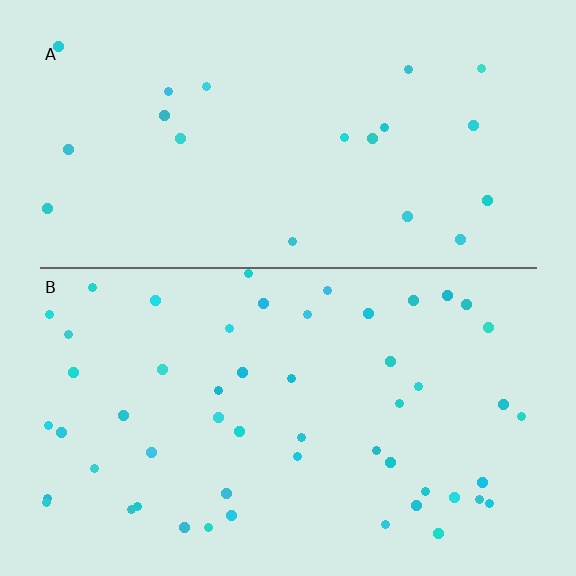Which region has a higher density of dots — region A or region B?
B (the bottom).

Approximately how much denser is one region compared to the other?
Approximately 2.5× — region B over region A.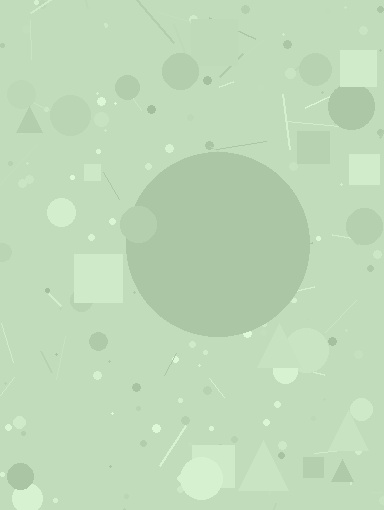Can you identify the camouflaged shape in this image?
The camouflaged shape is a circle.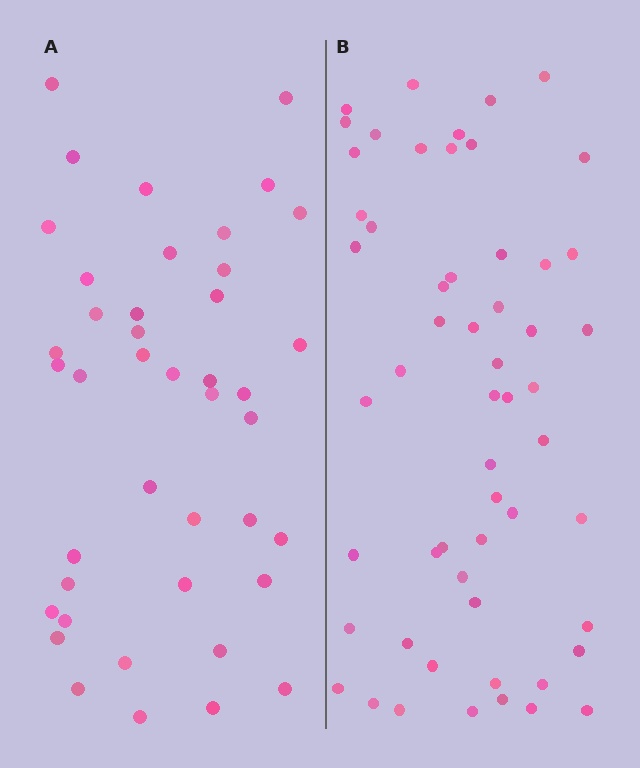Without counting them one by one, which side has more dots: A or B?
Region B (the right region) has more dots.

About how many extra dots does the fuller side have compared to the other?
Region B has approximately 15 more dots than region A.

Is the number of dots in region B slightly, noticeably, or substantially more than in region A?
Region B has noticeably more, but not dramatically so. The ratio is roughly 1.3 to 1.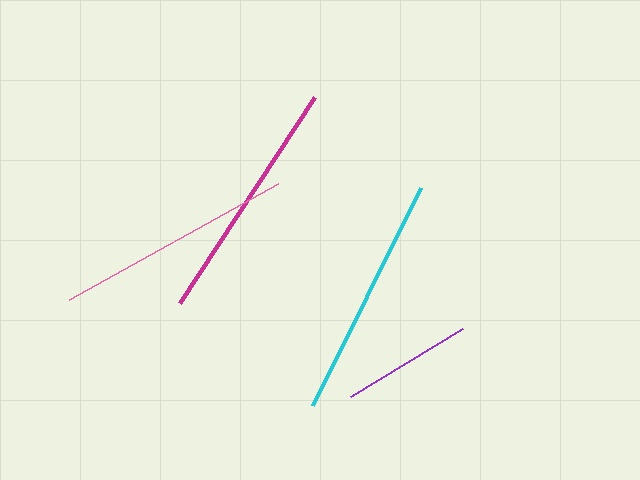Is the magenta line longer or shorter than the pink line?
The magenta line is longer than the pink line.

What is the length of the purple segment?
The purple segment is approximately 132 pixels long.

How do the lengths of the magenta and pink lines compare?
The magenta and pink lines are approximately the same length.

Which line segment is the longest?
The magenta line is the longest at approximately 247 pixels.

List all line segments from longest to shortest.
From longest to shortest: magenta, cyan, pink, purple.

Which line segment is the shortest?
The purple line is the shortest at approximately 132 pixels.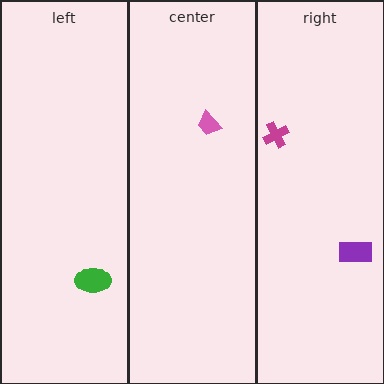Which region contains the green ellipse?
The left region.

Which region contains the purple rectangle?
The right region.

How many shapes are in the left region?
1.